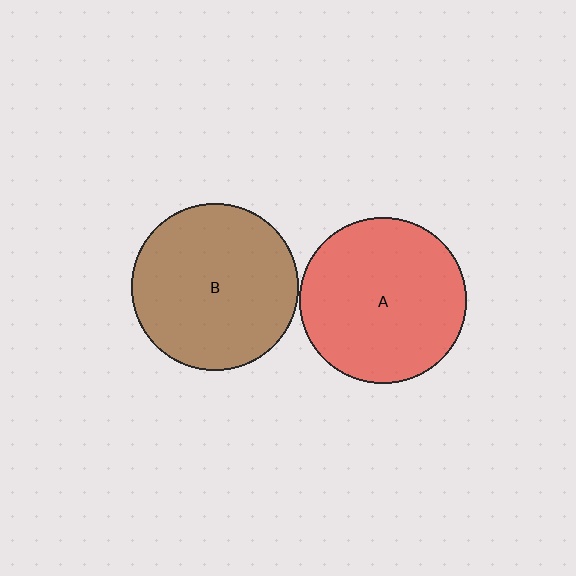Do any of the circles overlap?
No, none of the circles overlap.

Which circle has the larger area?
Circle B (brown).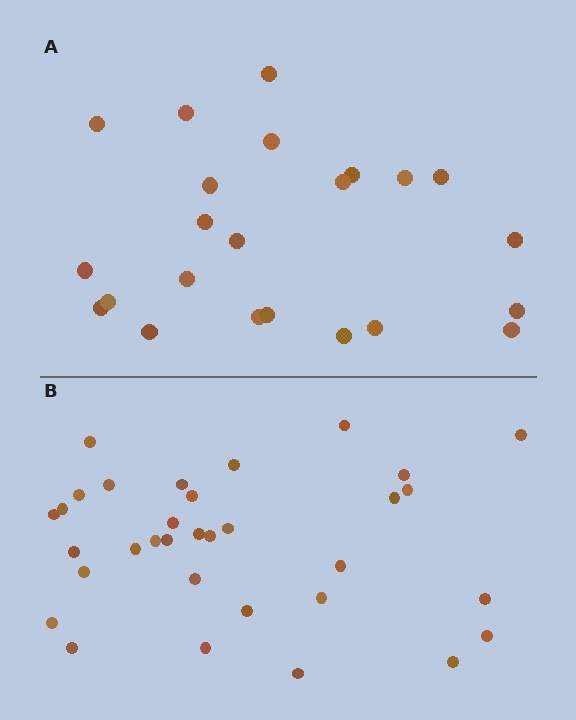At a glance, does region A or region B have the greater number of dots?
Region B (the bottom region) has more dots.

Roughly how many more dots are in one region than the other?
Region B has roughly 10 or so more dots than region A.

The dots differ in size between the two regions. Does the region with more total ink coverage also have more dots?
No. Region A has more total ink coverage because its dots are larger, but region B actually contains more individual dots. Total area can be misleading — the number of items is what matters here.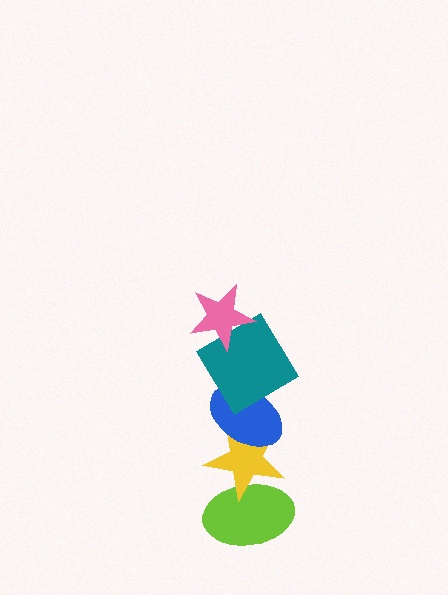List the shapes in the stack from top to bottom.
From top to bottom: the pink star, the teal diamond, the blue ellipse, the yellow star, the lime ellipse.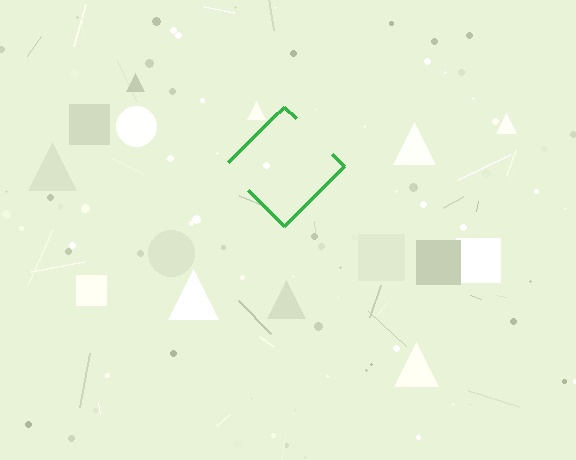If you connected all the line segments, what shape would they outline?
They would outline a diamond.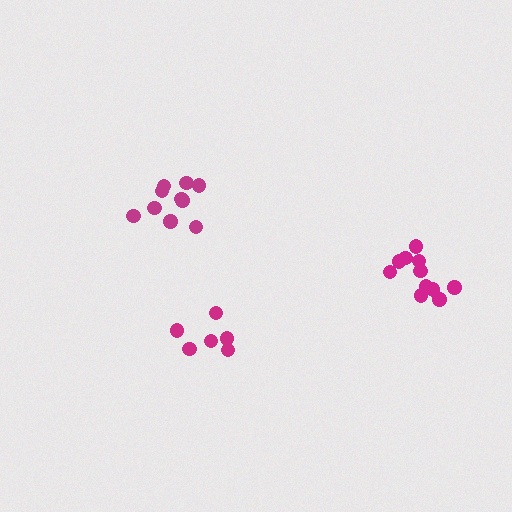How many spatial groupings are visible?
There are 3 spatial groupings.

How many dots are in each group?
Group 1: 11 dots, Group 2: 10 dots, Group 3: 6 dots (27 total).